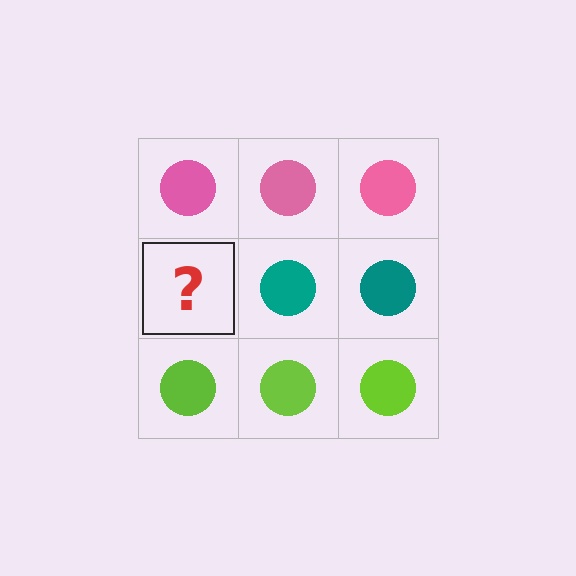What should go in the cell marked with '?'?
The missing cell should contain a teal circle.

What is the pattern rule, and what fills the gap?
The rule is that each row has a consistent color. The gap should be filled with a teal circle.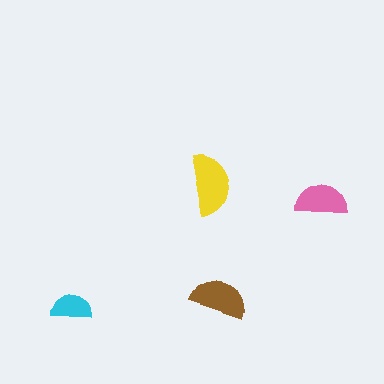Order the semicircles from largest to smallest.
the yellow one, the brown one, the pink one, the cyan one.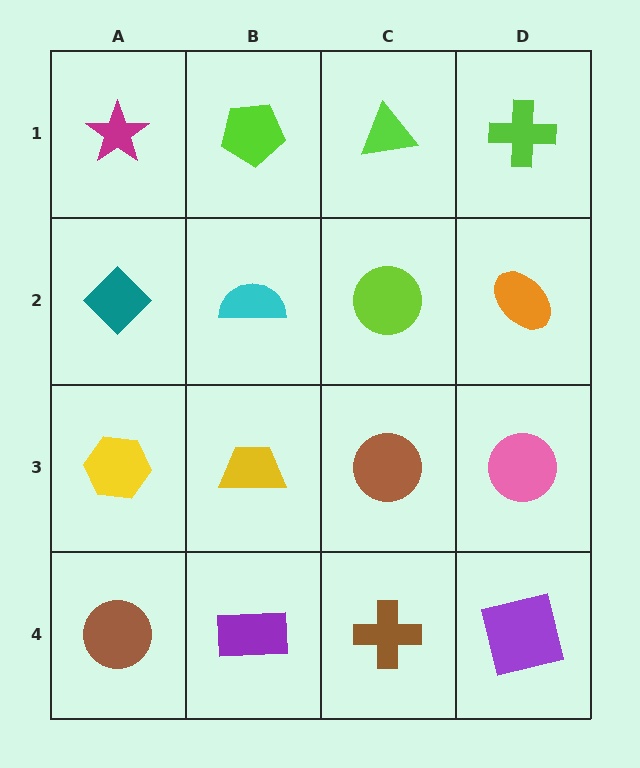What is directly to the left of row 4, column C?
A purple rectangle.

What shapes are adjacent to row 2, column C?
A lime triangle (row 1, column C), a brown circle (row 3, column C), a cyan semicircle (row 2, column B), an orange ellipse (row 2, column D).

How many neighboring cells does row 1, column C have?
3.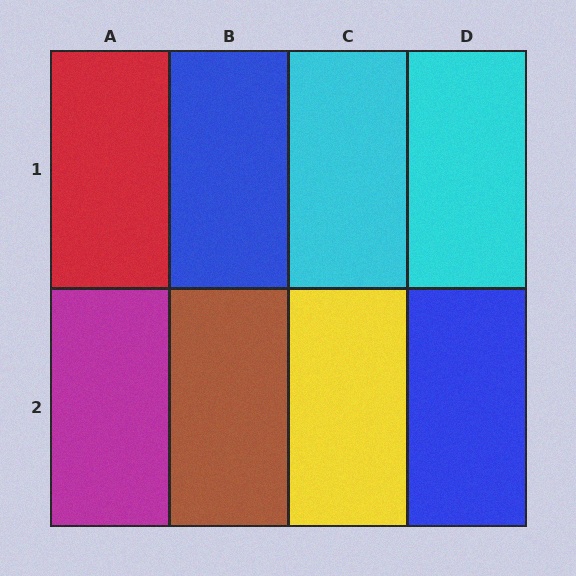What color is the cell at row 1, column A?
Red.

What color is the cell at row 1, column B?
Blue.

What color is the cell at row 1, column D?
Cyan.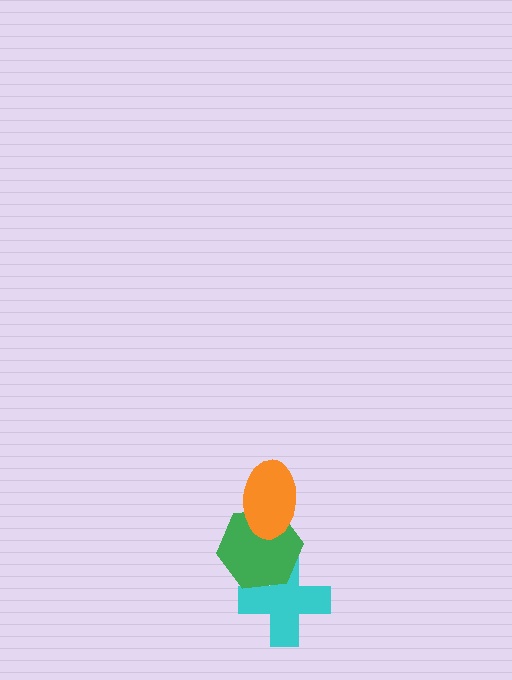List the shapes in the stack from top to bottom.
From top to bottom: the orange ellipse, the green hexagon, the cyan cross.